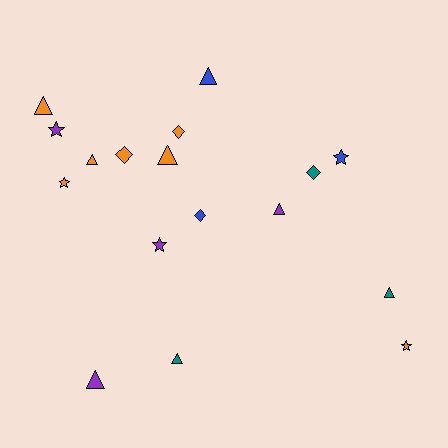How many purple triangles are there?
There are 2 purple triangles.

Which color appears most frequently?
Orange, with 7 objects.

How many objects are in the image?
There are 17 objects.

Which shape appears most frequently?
Triangle, with 8 objects.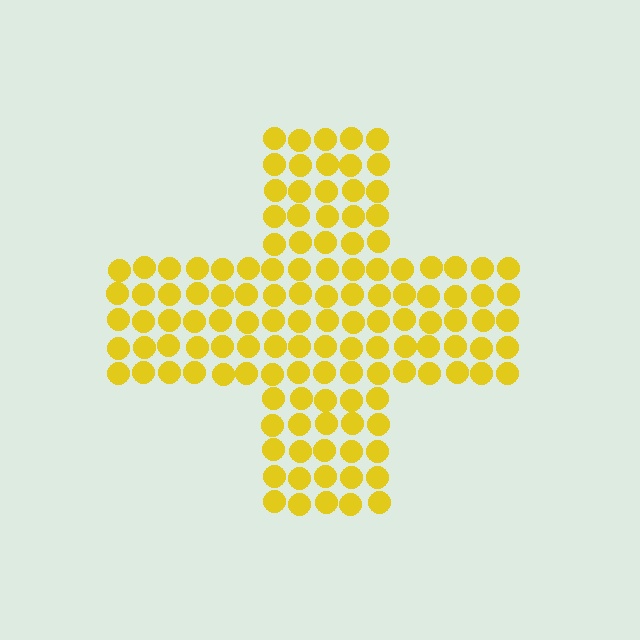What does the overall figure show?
The overall figure shows a cross.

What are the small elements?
The small elements are circles.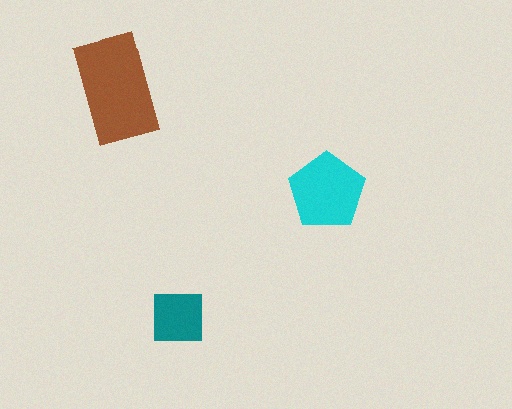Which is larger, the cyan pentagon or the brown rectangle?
The brown rectangle.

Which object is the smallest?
The teal square.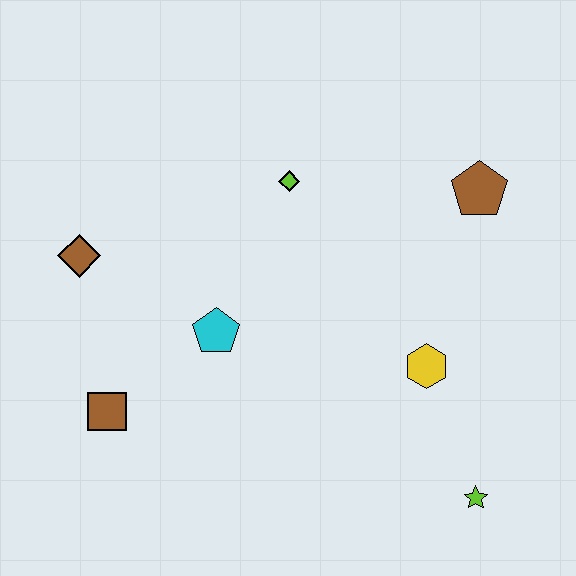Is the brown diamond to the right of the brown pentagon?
No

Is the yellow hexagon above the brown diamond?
No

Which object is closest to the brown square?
The cyan pentagon is closest to the brown square.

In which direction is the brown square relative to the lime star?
The brown square is to the left of the lime star.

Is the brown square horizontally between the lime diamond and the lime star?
No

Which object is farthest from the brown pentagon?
The brown square is farthest from the brown pentagon.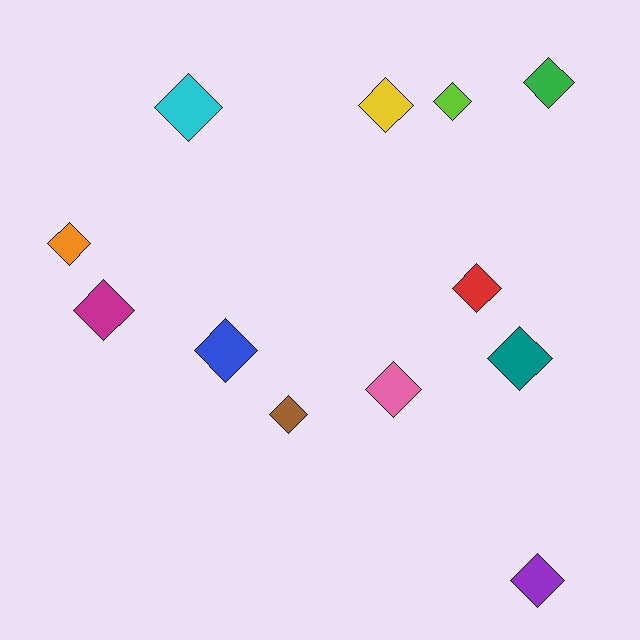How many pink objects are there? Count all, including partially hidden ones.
There is 1 pink object.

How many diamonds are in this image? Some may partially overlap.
There are 12 diamonds.